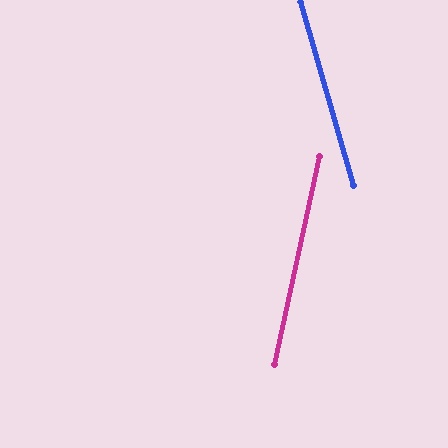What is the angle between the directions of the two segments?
Approximately 28 degrees.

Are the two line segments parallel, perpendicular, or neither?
Neither parallel nor perpendicular — they differ by about 28°.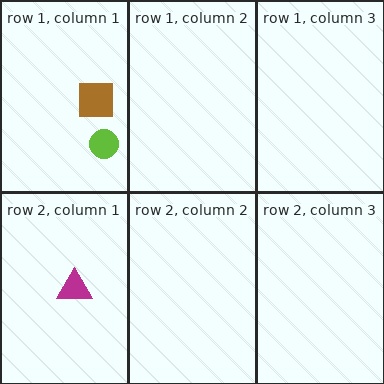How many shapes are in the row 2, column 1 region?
1.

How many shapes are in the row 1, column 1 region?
2.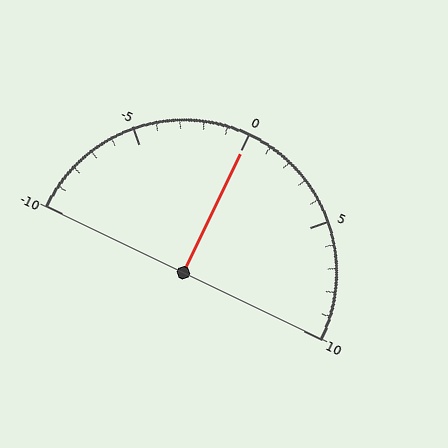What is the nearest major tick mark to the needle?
The nearest major tick mark is 0.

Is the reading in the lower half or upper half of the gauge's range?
The reading is in the upper half of the range (-10 to 10).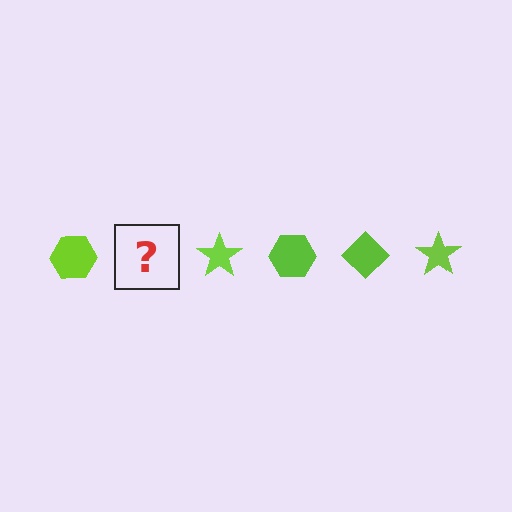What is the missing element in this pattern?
The missing element is a lime diamond.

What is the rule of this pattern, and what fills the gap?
The rule is that the pattern cycles through hexagon, diamond, star shapes in lime. The gap should be filled with a lime diamond.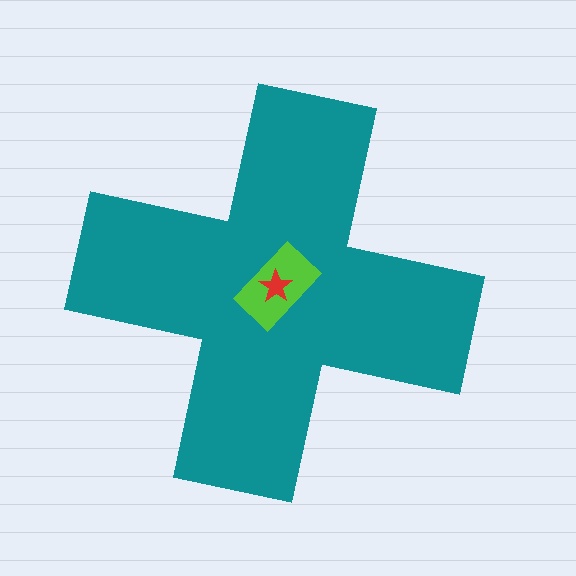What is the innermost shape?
The red star.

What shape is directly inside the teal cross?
The lime rectangle.